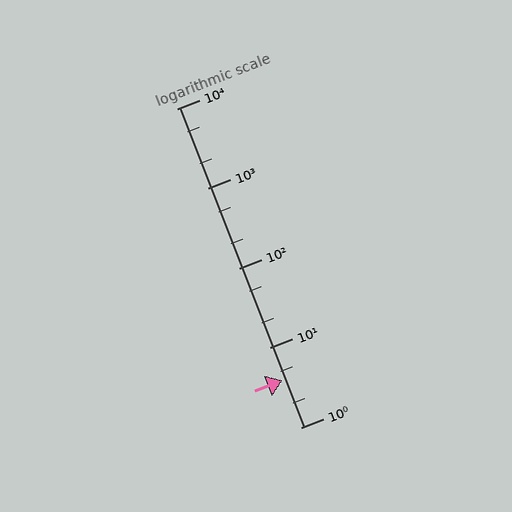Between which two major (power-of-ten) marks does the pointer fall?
The pointer is between 1 and 10.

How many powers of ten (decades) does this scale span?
The scale spans 4 decades, from 1 to 10000.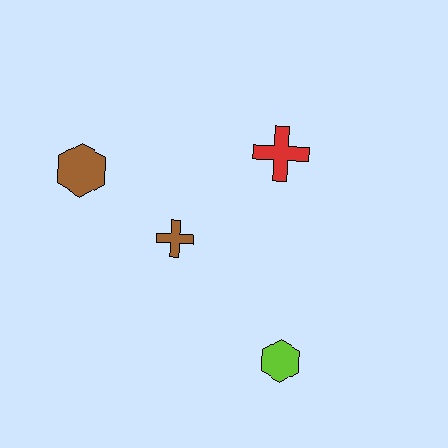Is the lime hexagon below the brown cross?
Yes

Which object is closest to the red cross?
The brown cross is closest to the red cross.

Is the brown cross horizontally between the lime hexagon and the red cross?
No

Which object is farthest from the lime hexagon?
The brown hexagon is farthest from the lime hexagon.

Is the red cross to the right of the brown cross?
Yes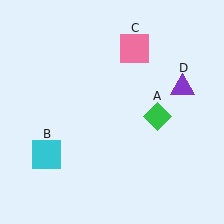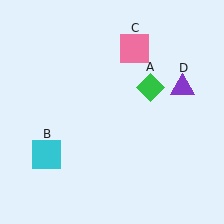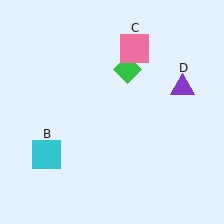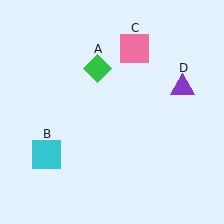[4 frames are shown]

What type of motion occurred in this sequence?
The green diamond (object A) rotated counterclockwise around the center of the scene.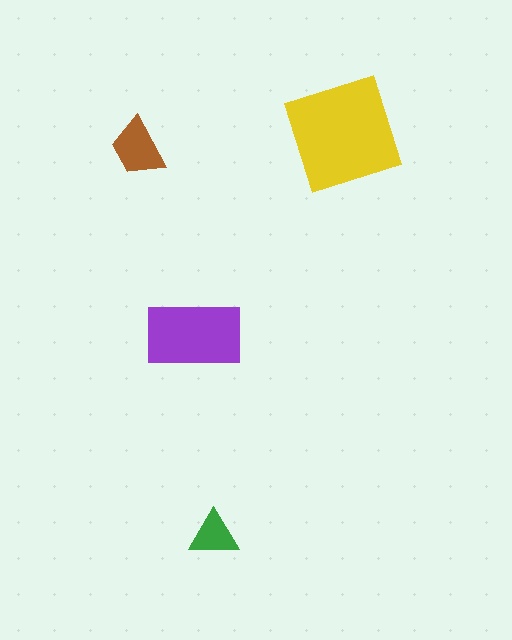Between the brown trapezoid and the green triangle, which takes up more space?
The brown trapezoid.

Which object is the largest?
The yellow square.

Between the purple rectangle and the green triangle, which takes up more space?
The purple rectangle.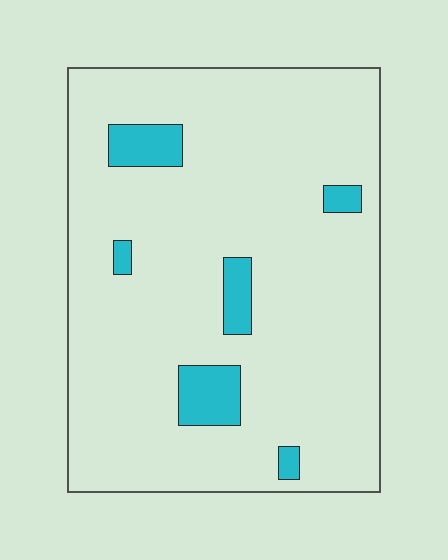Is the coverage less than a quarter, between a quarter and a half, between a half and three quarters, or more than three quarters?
Less than a quarter.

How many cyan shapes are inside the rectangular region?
6.